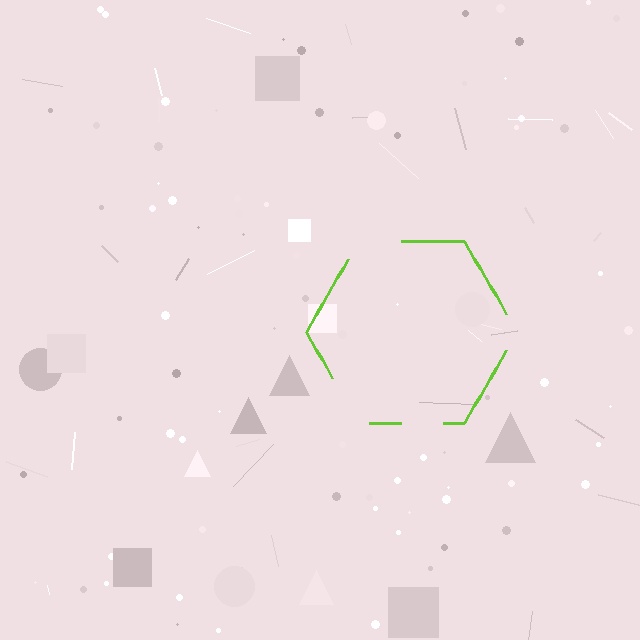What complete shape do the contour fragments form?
The contour fragments form a hexagon.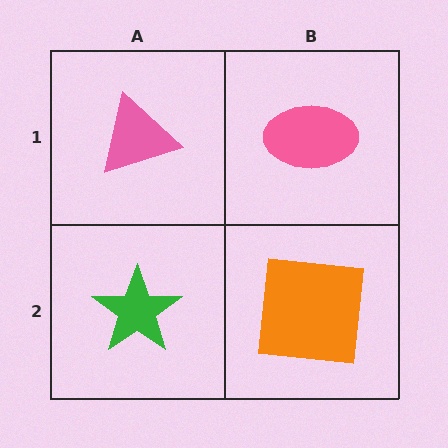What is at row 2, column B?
An orange square.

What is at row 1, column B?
A pink ellipse.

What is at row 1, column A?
A pink triangle.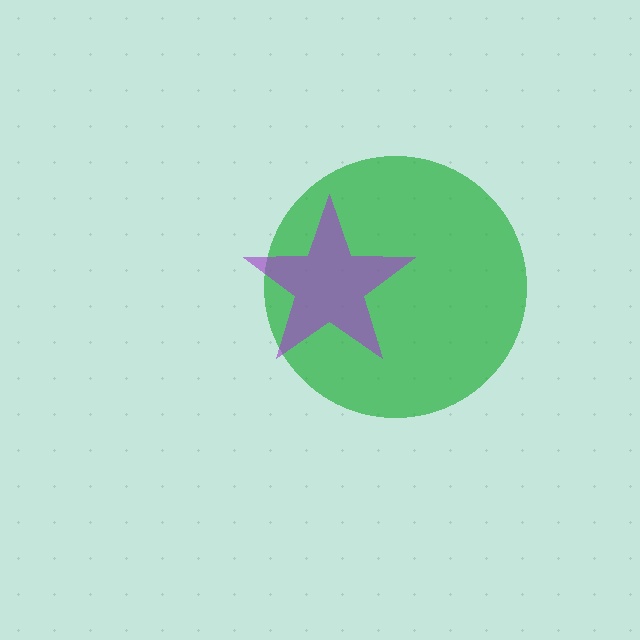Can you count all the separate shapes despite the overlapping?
Yes, there are 2 separate shapes.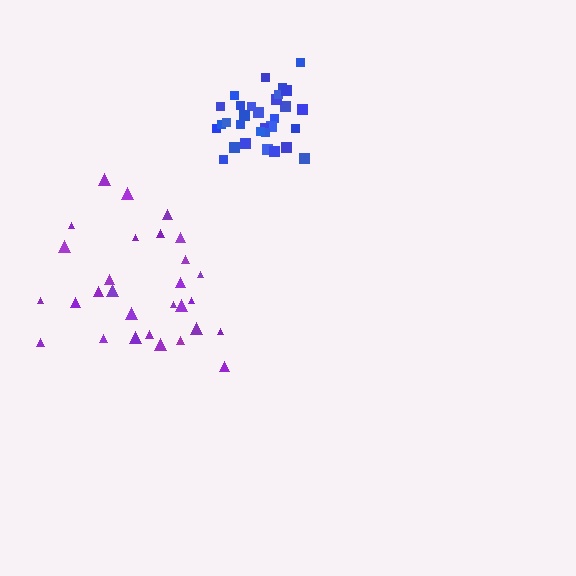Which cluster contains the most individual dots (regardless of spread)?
Blue (31).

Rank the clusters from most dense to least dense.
blue, purple.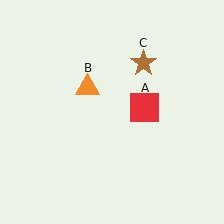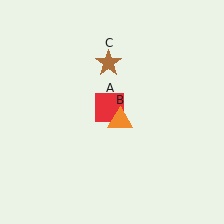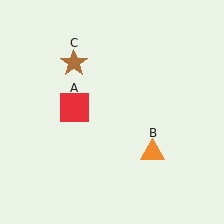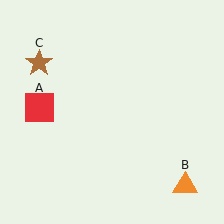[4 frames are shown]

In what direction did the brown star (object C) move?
The brown star (object C) moved left.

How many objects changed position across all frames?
3 objects changed position: red square (object A), orange triangle (object B), brown star (object C).